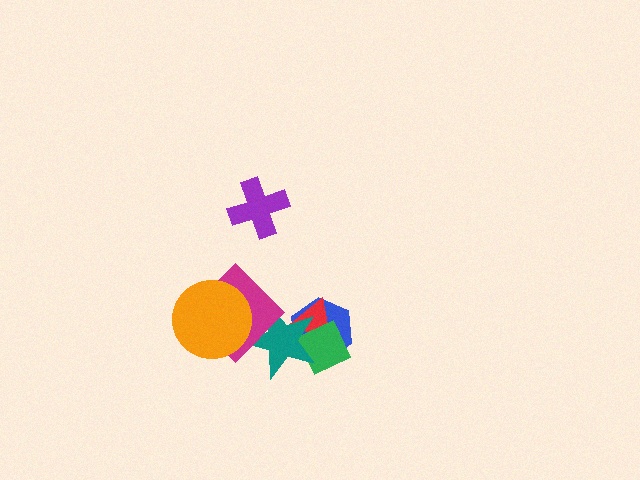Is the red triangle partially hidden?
Yes, it is partially covered by another shape.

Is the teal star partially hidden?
Yes, it is partially covered by another shape.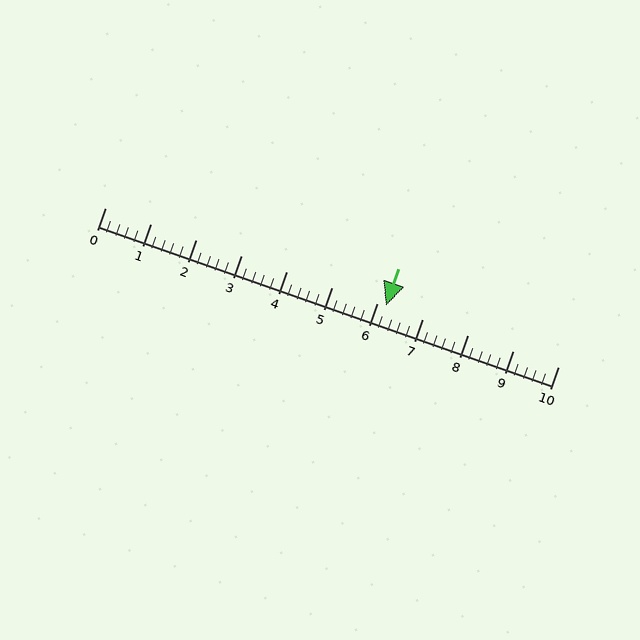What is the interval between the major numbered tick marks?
The major tick marks are spaced 1 units apart.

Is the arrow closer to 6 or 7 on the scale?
The arrow is closer to 6.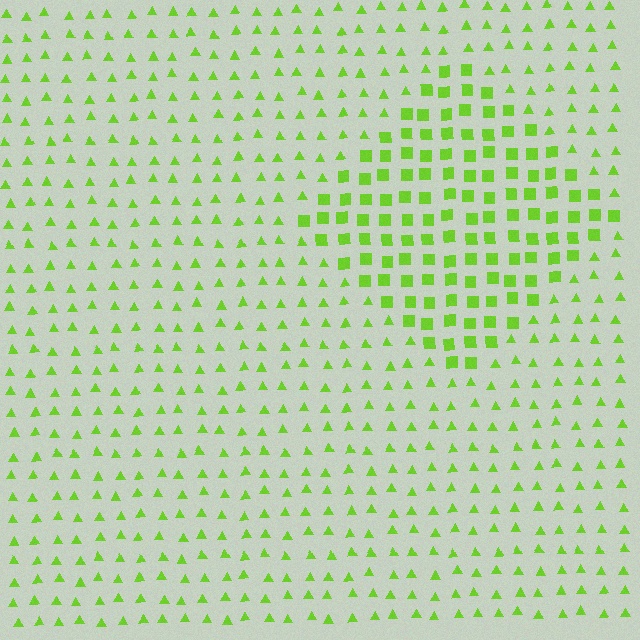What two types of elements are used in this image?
The image uses squares inside the diamond region and triangles outside it.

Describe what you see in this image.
The image is filled with small lime elements arranged in a uniform grid. A diamond-shaped region contains squares, while the surrounding area contains triangles. The boundary is defined purely by the change in element shape.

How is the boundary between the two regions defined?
The boundary is defined by a change in element shape: squares inside vs. triangles outside. All elements share the same color and spacing.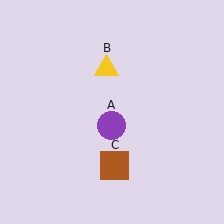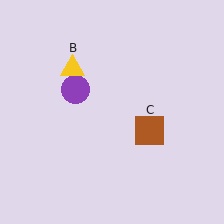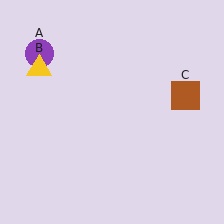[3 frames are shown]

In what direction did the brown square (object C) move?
The brown square (object C) moved up and to the right.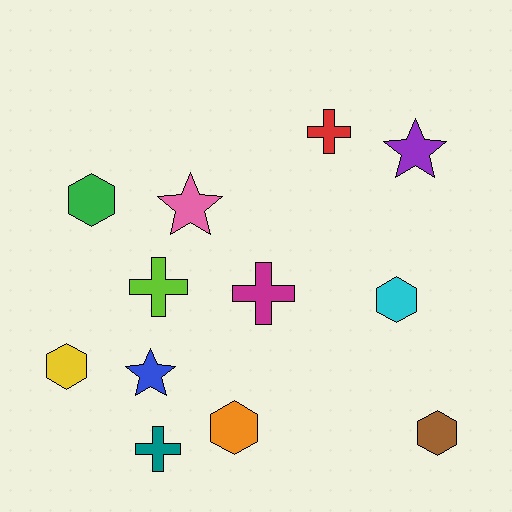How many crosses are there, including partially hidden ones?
There are 4 crosses.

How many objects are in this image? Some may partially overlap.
There are 12 objects.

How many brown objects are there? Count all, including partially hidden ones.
There is 1 brown object.